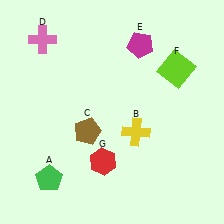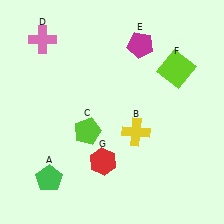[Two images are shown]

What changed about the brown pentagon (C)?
In Image 1, C is brown. In Image 2, it changed to lime.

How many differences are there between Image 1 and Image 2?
There is 1 difference between the two images.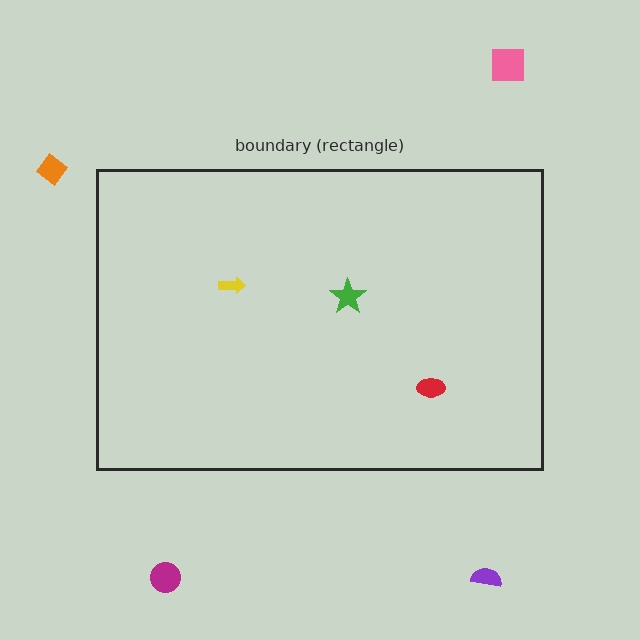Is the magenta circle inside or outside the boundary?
Outside.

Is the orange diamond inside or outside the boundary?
Outside.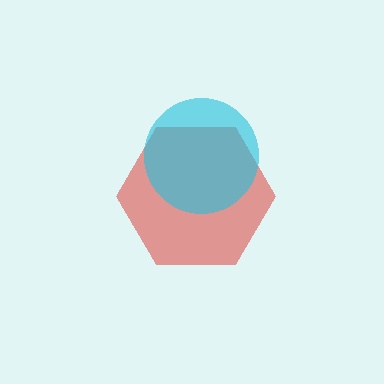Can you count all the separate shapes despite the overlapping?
Yes, there are 2 separate shapes.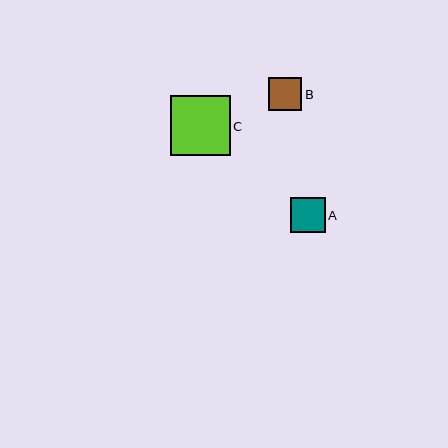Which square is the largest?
Square C is the largest with a size of approximately 60 pixels.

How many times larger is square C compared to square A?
Square C is approximately 1.7 times the size of square A.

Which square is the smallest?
Square B is the smallest with a size of approximately 33 pixels.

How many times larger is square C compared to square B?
Square C is approximately 1.8 times the size of square B.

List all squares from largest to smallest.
From largest to smallest: C, A, B.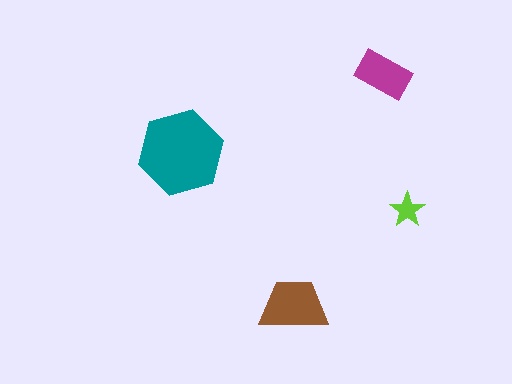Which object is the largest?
The teal hexagon.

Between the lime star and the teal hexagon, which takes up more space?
The teal hexagon.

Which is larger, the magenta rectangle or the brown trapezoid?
The brown trapezoid.